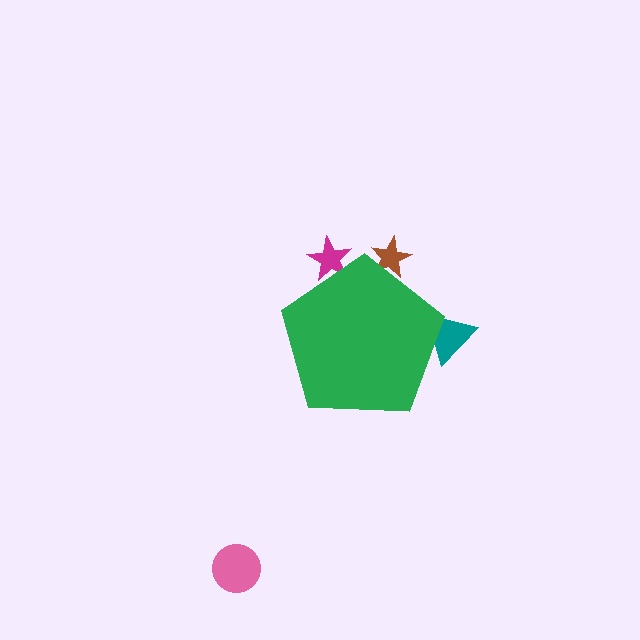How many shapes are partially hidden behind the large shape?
3 shapes are partially hidden.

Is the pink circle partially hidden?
No, the pink circle is fully visible.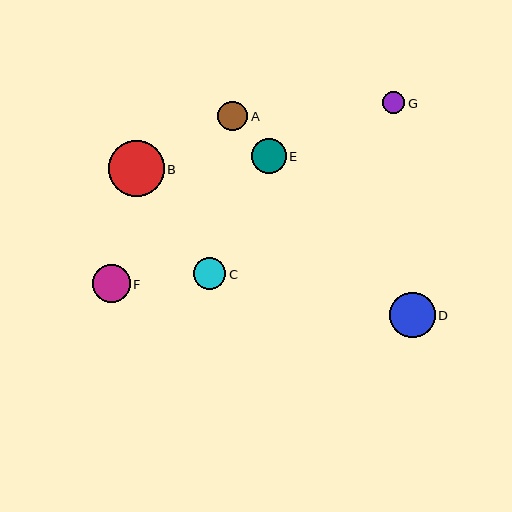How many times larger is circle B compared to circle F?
Circle B is approximately 1.5 times the size of circle F.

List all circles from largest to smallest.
From largest to smallest: B, D, F, E, C, A, G.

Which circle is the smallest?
Circle G is the smallest with a size of approximately 23 pixels.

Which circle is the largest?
Circle B is the largest with a size of approximately 56 pixels.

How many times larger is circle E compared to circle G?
Circle E is approximately 1.5 times the size of circle G.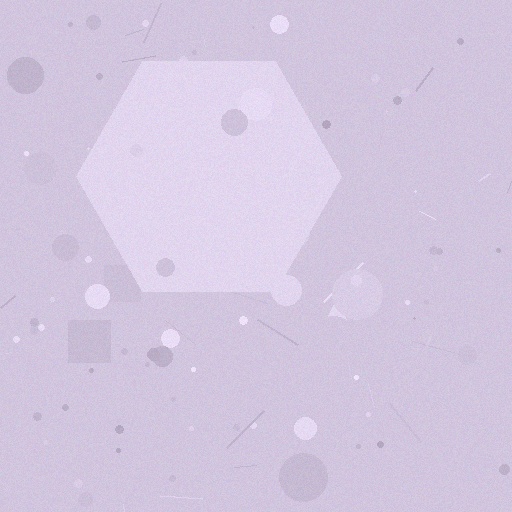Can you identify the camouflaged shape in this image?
The camouflaged shape is a hexagon.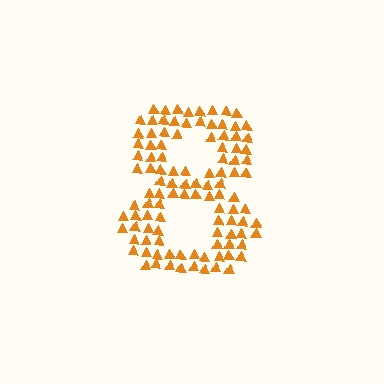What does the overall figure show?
The overall figure shows the digit 8.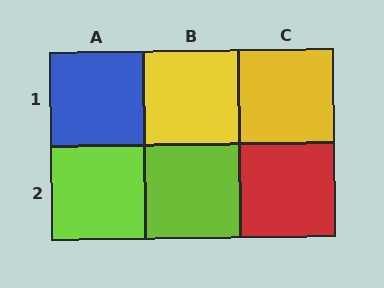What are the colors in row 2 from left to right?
Lime, lime, red.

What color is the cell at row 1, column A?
Blue.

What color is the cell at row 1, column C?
Yellow.